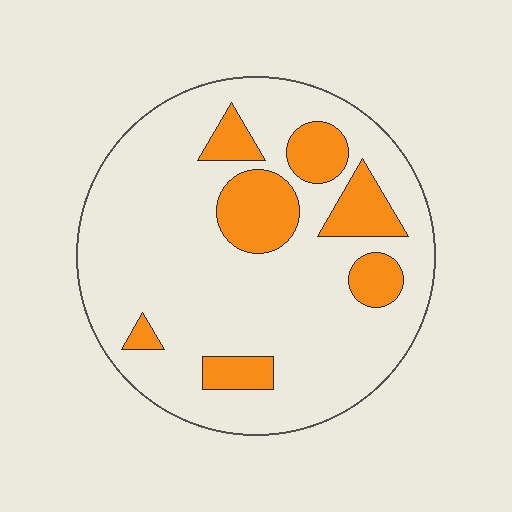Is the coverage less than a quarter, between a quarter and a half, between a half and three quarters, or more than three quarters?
Less than a quarter.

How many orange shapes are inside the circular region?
7.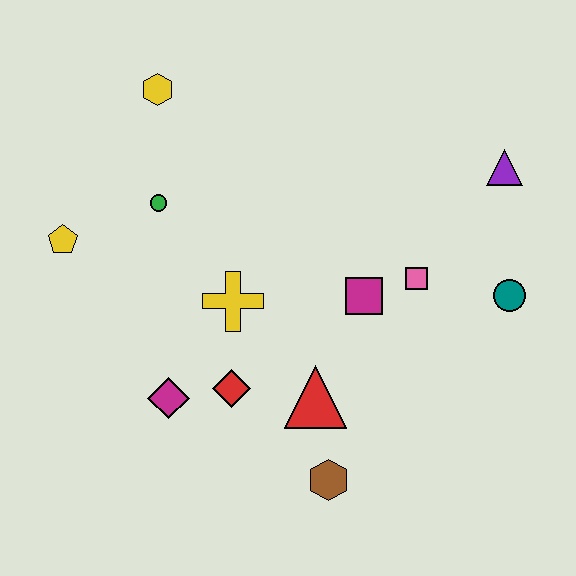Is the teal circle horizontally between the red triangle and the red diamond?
No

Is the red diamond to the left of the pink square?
Yes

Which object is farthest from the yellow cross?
The purple triangle is farthest from the yellow cross.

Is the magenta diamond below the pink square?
Yes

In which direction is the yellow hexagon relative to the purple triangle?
The yellow hexagon is to the left of the purple triangle.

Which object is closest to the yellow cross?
The red diamond is closest to the yellow cross.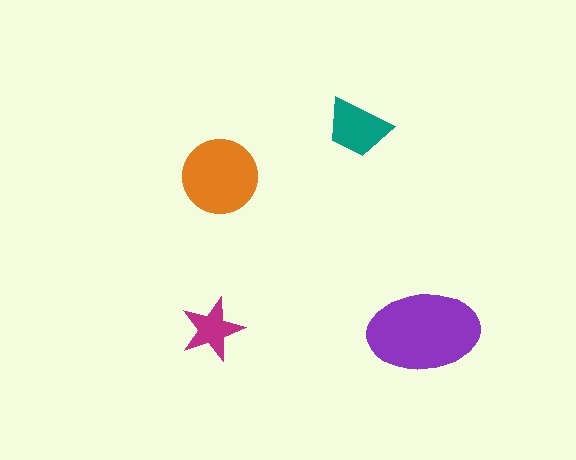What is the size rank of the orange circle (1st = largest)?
2nd.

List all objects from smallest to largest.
The magenta star, the teal trapezoid, the orange circle, the purple ellipse.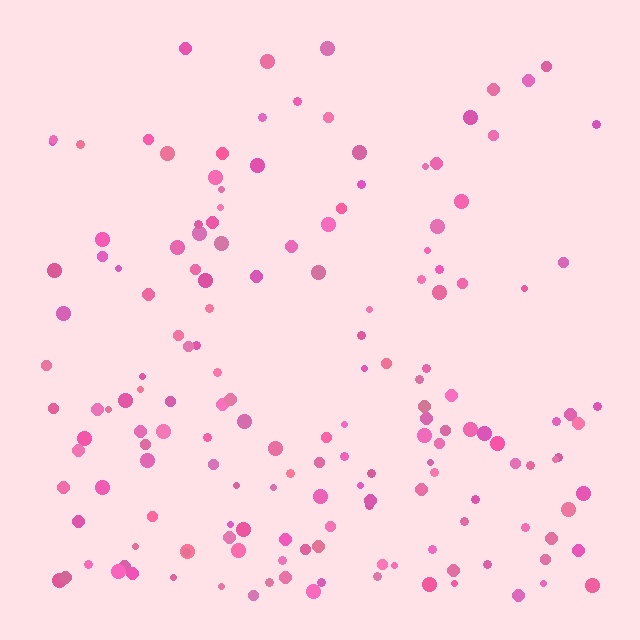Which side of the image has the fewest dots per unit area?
The top.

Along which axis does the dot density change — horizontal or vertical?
Vertical.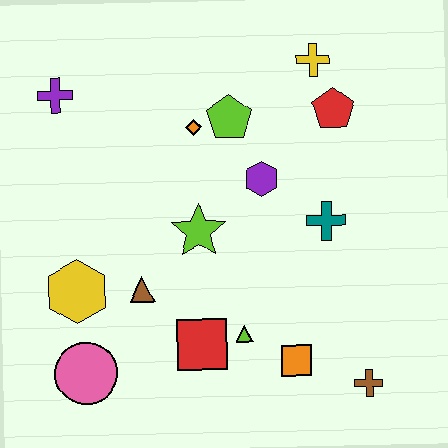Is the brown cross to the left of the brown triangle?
No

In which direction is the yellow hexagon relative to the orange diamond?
The yellow hexagon is below the orange diamond.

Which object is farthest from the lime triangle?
The purple cross is farthest from the lime triangle.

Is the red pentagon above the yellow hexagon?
Yes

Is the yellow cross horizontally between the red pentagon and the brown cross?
No